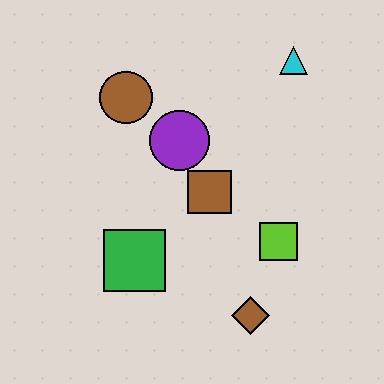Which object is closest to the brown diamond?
The lime square is closest to the brown diamond.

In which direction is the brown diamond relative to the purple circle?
The brown diamond is below the purple circle.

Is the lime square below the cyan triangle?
Yes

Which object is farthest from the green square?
The cyan triangle is farthest from the green square.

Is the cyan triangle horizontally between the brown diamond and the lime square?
No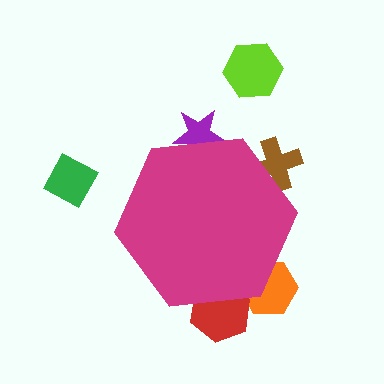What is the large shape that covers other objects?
A magenta hexagon.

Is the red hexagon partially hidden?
Yes, the red hexagon is partially hidden behind the magenta hexagon.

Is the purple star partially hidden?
Yes, the purple star is partially hidden behind the magenta hexagon.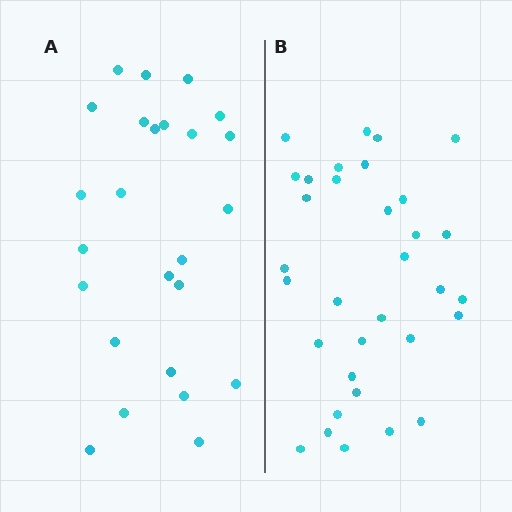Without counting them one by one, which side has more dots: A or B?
Region B (the right region) has more dots.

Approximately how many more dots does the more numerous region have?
Region B has roughly 8 or so more dots than region A.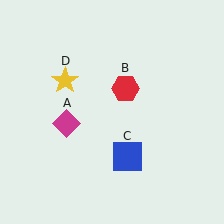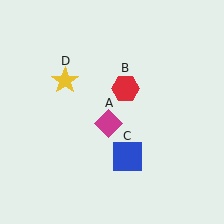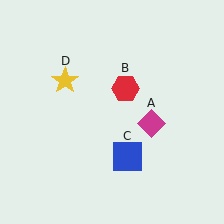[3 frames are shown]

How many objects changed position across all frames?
1 object changed position: magenta diamond (object A).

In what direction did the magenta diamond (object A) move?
The magenta diamond (object A) moved right.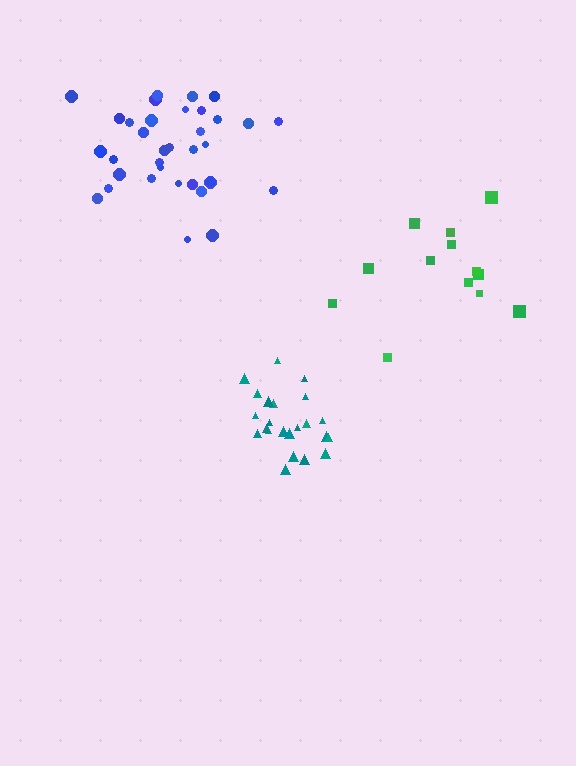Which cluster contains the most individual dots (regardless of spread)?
Blue (35).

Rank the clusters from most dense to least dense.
teal, blue, green.